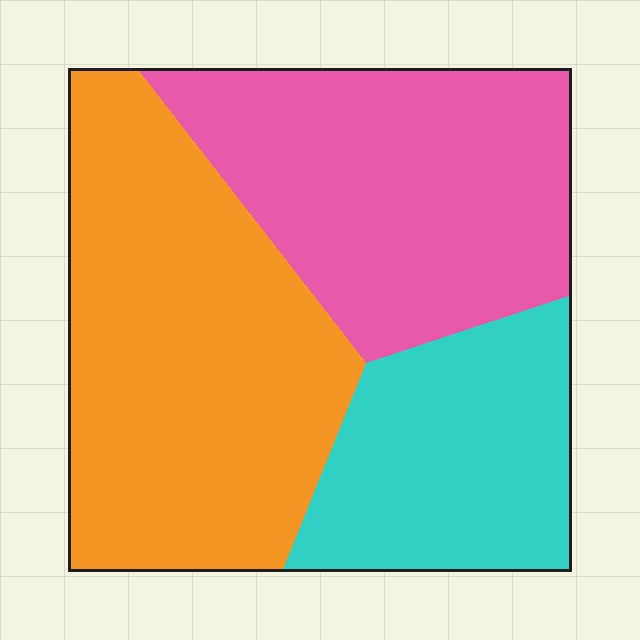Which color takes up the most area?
Orange, at roughly 40%.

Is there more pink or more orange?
Orange.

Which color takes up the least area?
Cyan, at roughly 25%.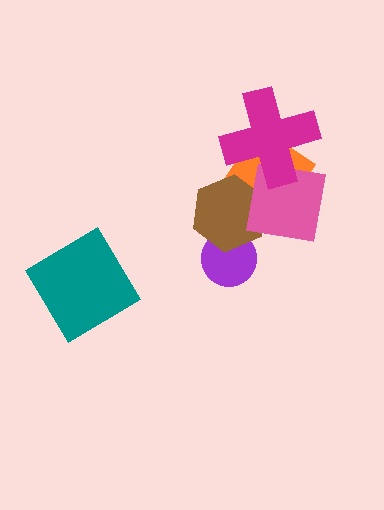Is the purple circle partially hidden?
Yes, it is partially covered by another shape.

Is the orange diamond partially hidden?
Yes, it is partially covered by another shape.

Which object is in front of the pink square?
The magenta cross is in front of the pink square.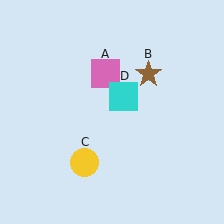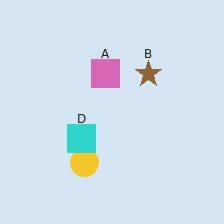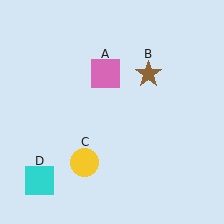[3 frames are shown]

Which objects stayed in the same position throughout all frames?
Pink square (object A) and brown star (object B) and yellow circle (object C) remained stationary.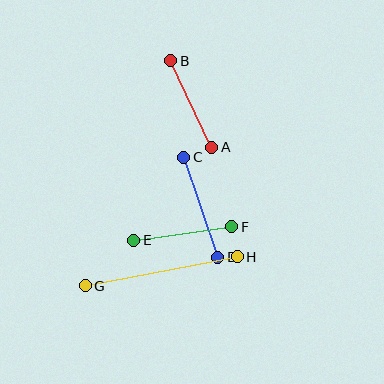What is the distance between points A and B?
The distance is approximately 96 pixels.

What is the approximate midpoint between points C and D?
The midpoint is at approximately (201, 207) pixels.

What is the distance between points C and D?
The distance is approximately 106 pixels.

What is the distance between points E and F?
The distance is approximately 99 pixels.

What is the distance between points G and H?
The distance is approximately 154 pixels.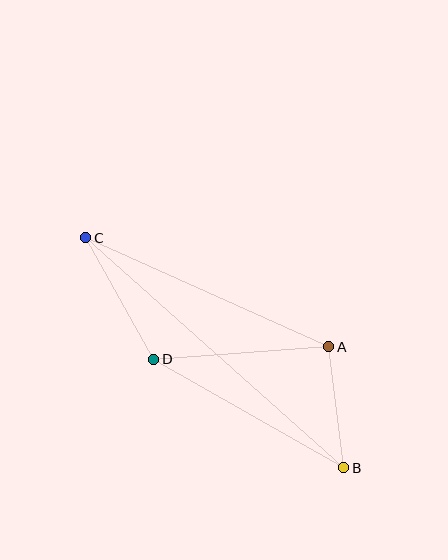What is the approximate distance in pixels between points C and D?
The distance between C and D is approximately 139 pixels.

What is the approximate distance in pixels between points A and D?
The distance between A and D is approximately 175 pixels.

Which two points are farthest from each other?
Points B and C are farthest from each other.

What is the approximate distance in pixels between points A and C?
The distance between A and C is approximately 266 pixels.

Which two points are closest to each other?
Points A and B are closest to each other.